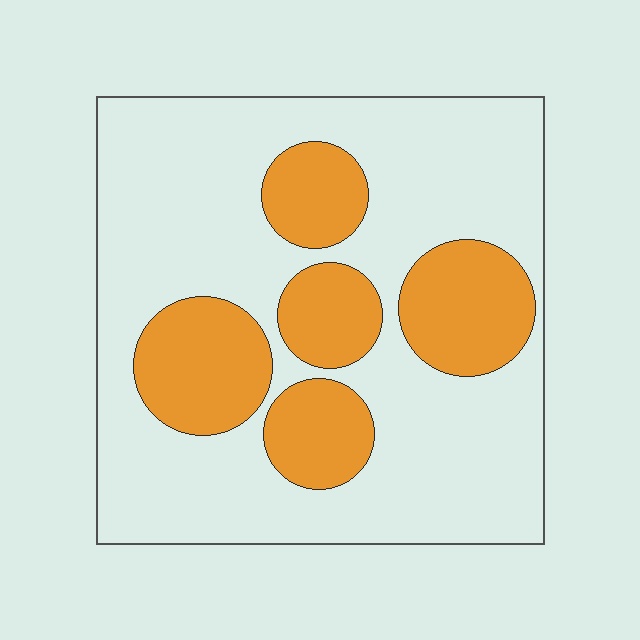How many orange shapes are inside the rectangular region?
5.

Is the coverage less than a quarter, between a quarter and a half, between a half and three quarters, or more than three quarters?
Between a quarter and a half.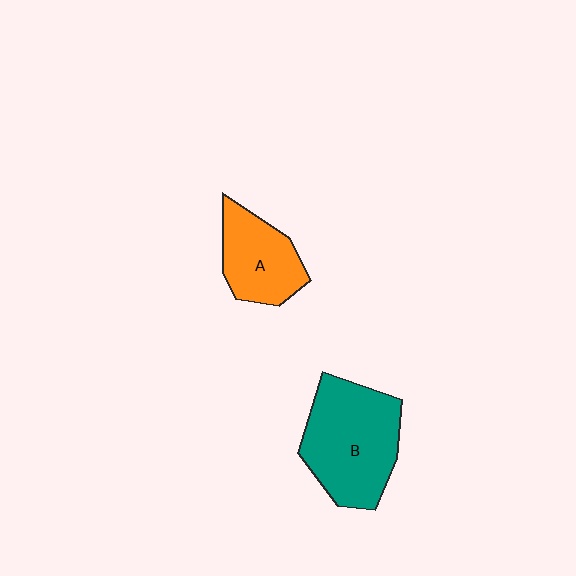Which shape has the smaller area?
Shape A (orange).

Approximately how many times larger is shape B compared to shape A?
Approximately 1.6 times.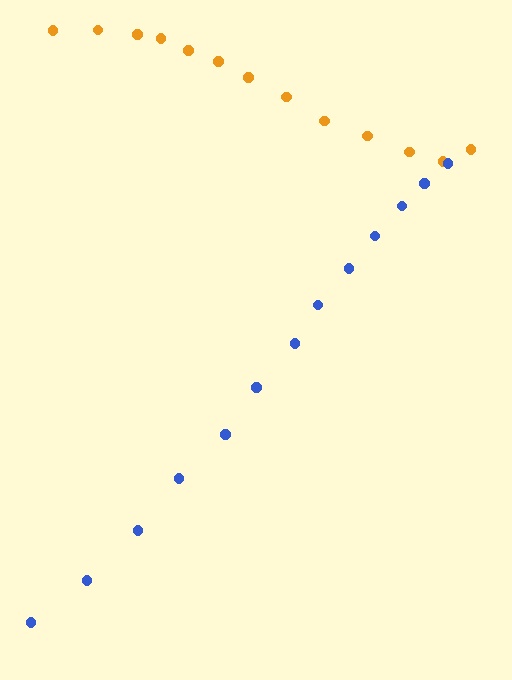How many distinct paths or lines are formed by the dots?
There are 2 distinct paths.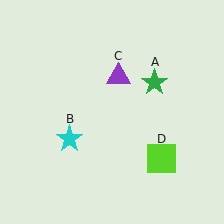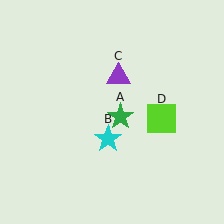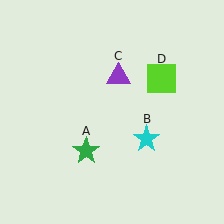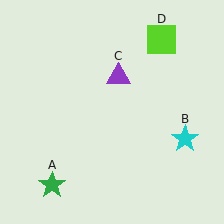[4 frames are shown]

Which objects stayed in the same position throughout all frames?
Purple triangle (object C) remained stationary.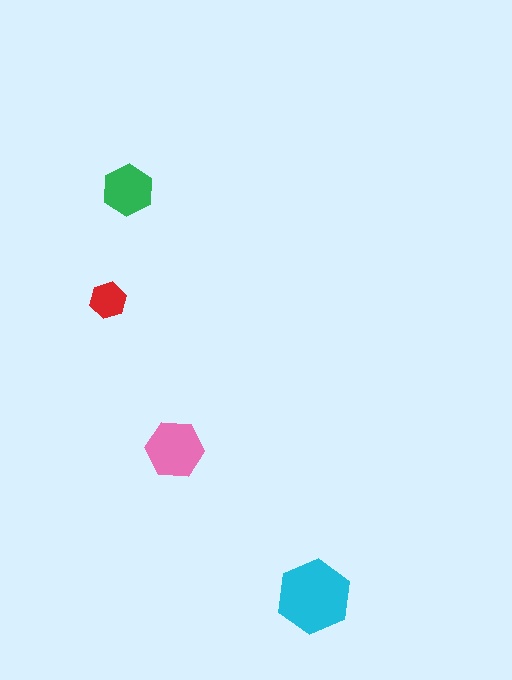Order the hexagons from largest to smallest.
the cyan one, the pink one, the green one, the red one.